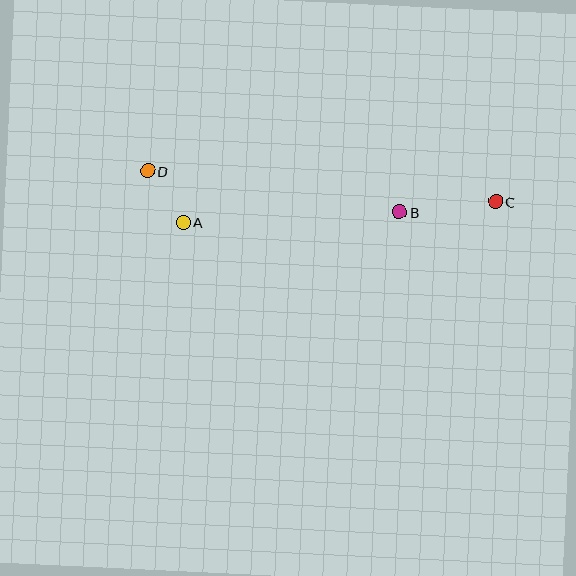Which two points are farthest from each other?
Points C and D are farthest from each other.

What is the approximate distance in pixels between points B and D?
The distance between B and D is approximately 255 pixels.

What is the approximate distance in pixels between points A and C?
The distance between A and C is approximately 313 pixels.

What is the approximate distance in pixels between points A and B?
The distance between A and B is approximately 216 pixels.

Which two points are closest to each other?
Points A and D are closest to each other.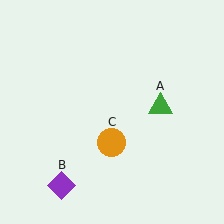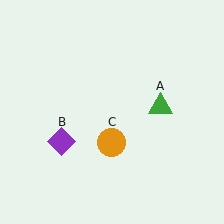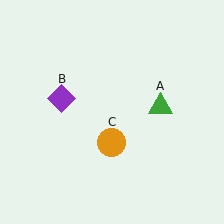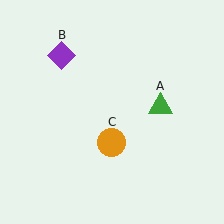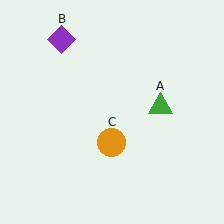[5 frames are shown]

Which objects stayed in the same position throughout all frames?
Green triangle (object A) and orange circle (object C) remained stationary.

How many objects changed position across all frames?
1 object changed position: purple diamond (object B).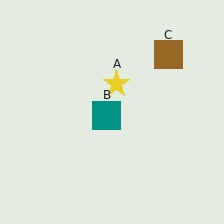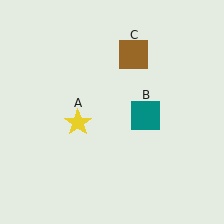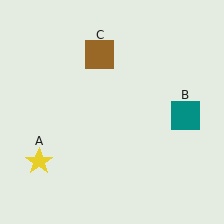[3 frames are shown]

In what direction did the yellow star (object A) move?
The yellow star (object A) moved down and to the left.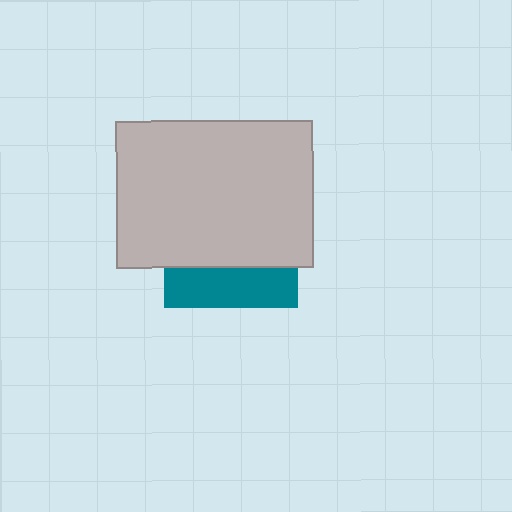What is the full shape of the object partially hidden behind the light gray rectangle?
The partially hidden object is a teal square.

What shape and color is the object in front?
The object in front is a light gray rectangle.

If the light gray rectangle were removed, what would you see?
You would see the complete teal square.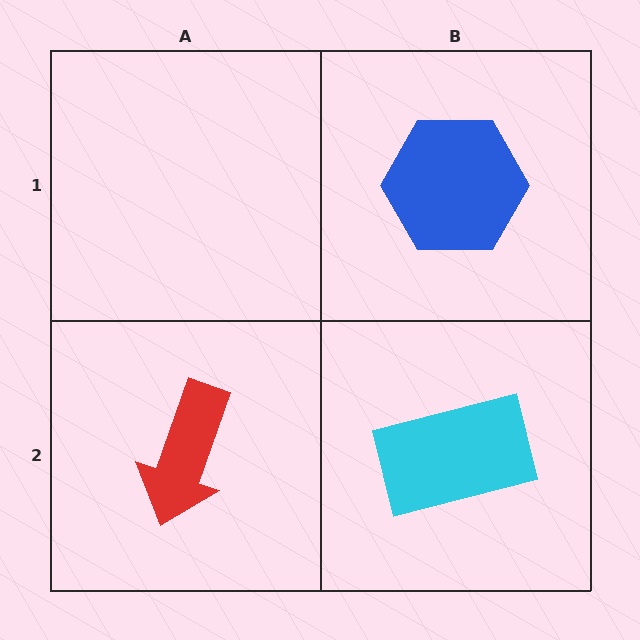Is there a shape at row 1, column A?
No, that cell is empty.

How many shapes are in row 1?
1 shape.